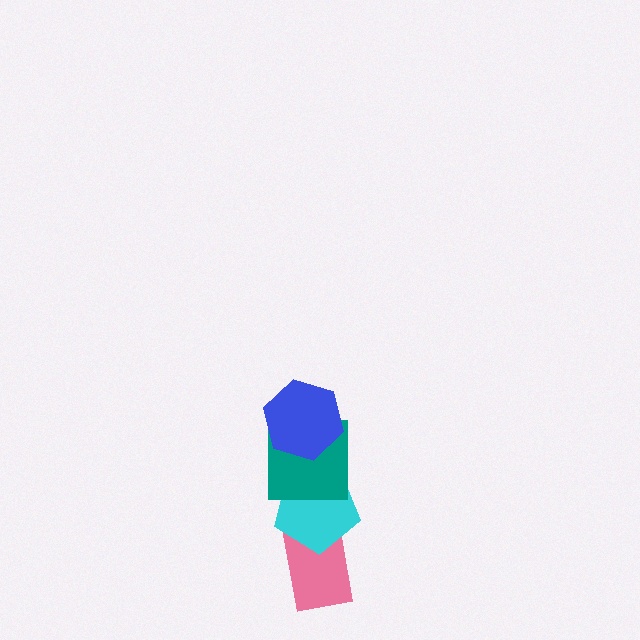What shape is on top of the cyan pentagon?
The teal square is on top of the cyan pentagon.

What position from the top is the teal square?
The teal square is 2nd from the top.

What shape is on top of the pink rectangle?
The cyan pentagon is on top of the pink rectangle.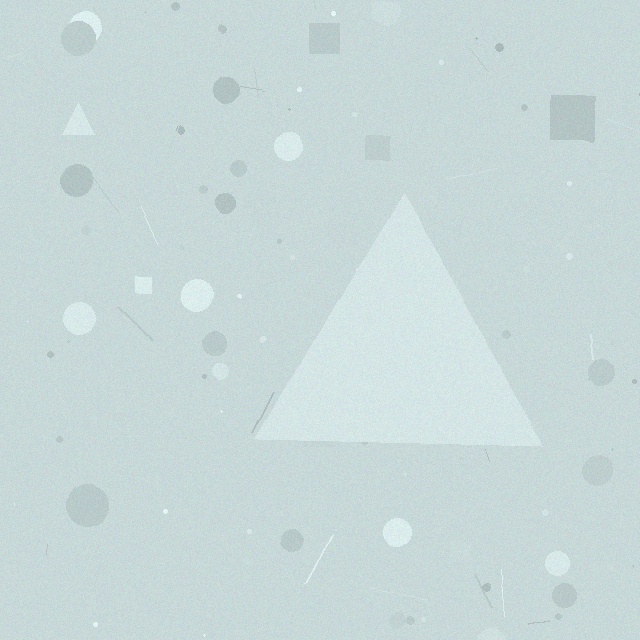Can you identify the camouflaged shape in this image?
The camouflaged shape is a triangle.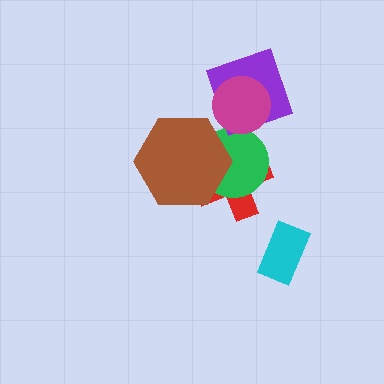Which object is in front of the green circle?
The brown hexagon is in front of the green circle.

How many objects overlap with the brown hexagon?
2 objects overlap with the brown hexagon.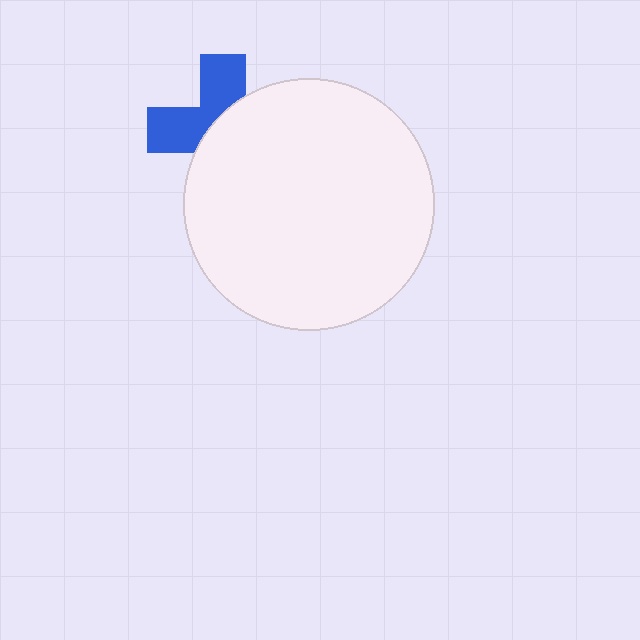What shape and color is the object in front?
The object in front is a white circle.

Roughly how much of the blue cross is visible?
A small part of it is visible (roughly 44%).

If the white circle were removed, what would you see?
You would see the complete blue cross.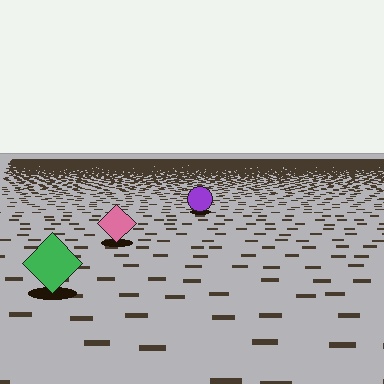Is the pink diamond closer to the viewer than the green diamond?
No. The green diamond is closer — you can tell from the texture gradient: the ground texture is coarser near it.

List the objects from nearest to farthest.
From nearest to farthest: the green diamond, the pink diamond, the purple circle.